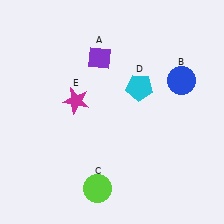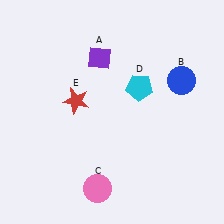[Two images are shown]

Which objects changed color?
C changed from lime to pink. E changed from magenta to red.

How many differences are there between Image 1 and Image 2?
There are 2 differences between the two images.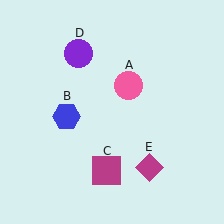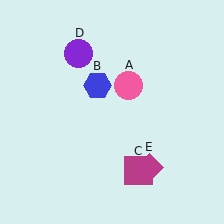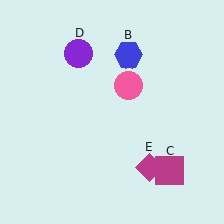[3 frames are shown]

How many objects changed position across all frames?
2 objects changed position: blue hexagon (object B), magenta square (object C).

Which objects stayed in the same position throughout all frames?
Pink circle (object A) and purple circle (object D) and magenta diamond (object E) remained stationary.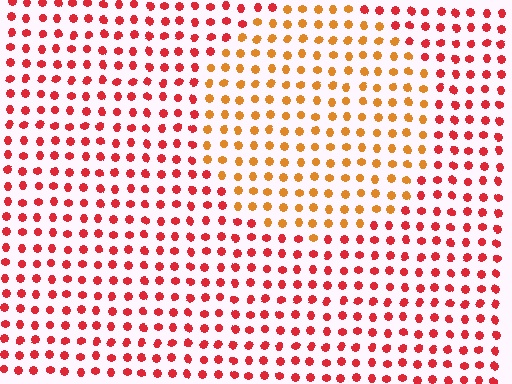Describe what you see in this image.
The image is filled with small red elements in a uniform arrangement. A circle-shaped region is visible where the elements are tinted to a slightly different hue, forming a subtle color boundary.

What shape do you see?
I see a circle.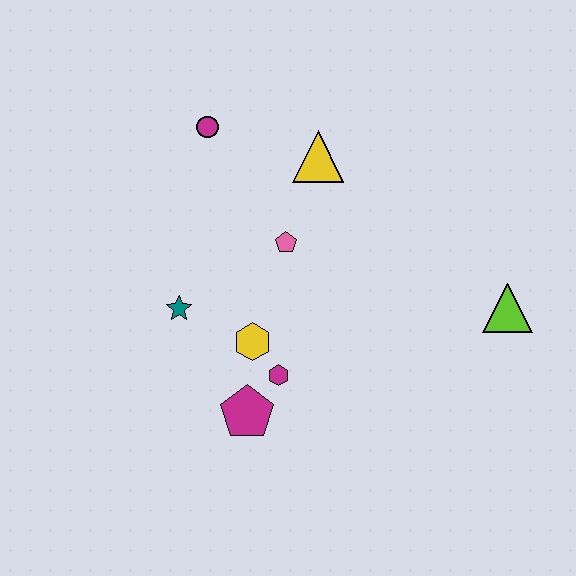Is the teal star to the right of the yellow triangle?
No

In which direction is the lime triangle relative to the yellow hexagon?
The lime triangle is to the right of the yellow hexagon.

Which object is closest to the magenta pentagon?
The magenta hexagon is closest to the magenta pentagon.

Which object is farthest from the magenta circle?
The lime triangle is farthest from the magenta circle.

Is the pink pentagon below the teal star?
No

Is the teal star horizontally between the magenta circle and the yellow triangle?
No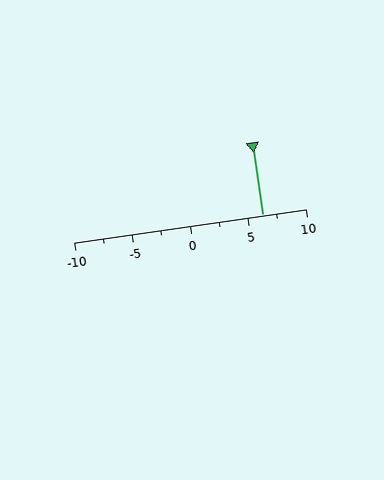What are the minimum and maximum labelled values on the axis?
The axis runs from -10 to 10.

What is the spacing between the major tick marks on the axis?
The major ticks are spaced 5 apart.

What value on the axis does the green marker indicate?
The marker indicates approximately 6.2.